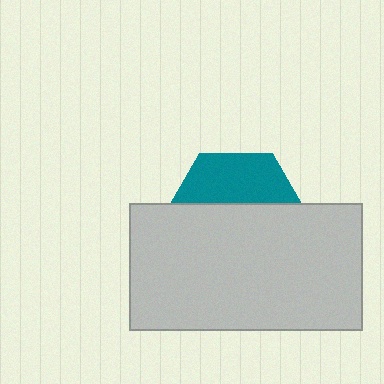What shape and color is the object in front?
The object in front is a light gray rectangle.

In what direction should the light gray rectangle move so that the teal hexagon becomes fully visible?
The light gray rectangle should move down. That is the shortest direction to clear the overlap and leave the teal hexagon fully visible.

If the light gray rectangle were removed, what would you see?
You would see the complete teal hexagon.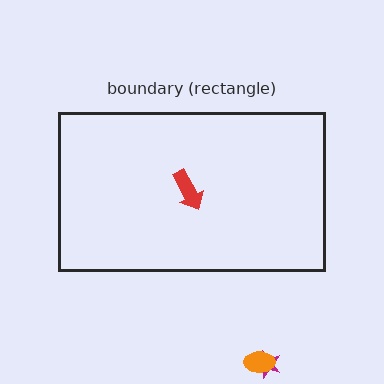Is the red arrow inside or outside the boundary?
Inside.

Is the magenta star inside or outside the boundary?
Outside.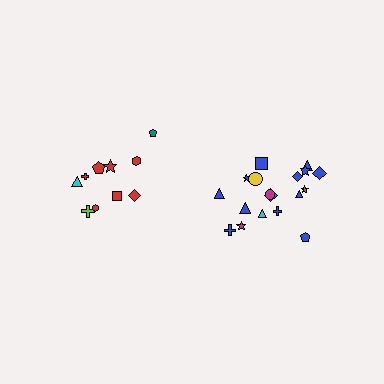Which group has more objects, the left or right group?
The right group.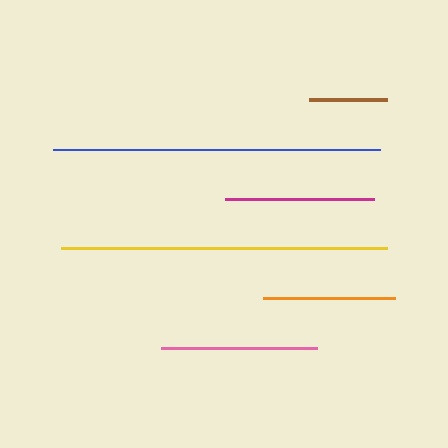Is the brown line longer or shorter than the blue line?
The blue line is longer than the brown line.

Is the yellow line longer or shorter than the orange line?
The yellow line is longer than the orange line.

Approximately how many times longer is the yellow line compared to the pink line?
The yellow line is approximately 2.1 times the length of the pink line.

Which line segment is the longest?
The blue line is the longest at approximately 327 pixels.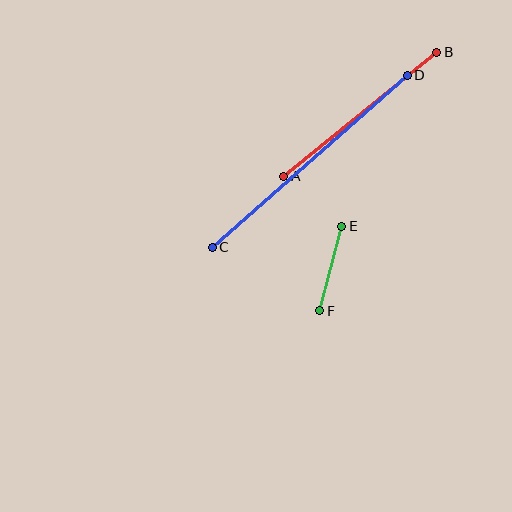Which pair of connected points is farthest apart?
Points C and D are farthest apart.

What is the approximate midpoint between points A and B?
The midpoint is at approximately (360, 114) pixels.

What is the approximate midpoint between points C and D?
The midpoint is at approximately (310, 161) pixels.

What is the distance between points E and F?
The distance is approximately 88 pixels.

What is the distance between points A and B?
The distance is approximately 197 pixels.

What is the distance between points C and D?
The distance is approximately 260 pixels.